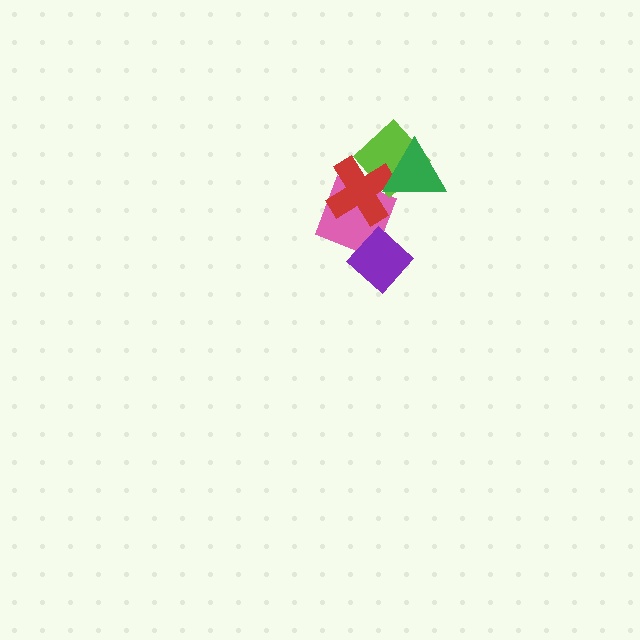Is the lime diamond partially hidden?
Yes, it is partially covered by another shape.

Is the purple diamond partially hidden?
No, no other shape covers it.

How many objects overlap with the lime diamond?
3 objects overlap with the lime diamond.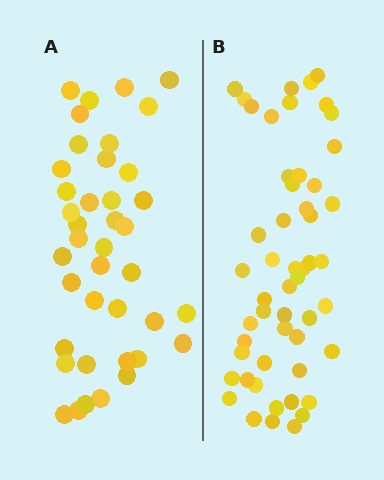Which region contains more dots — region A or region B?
Region B (the right region) has more dots.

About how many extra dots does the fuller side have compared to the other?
Region B has roughly 12 or so more dots than region A.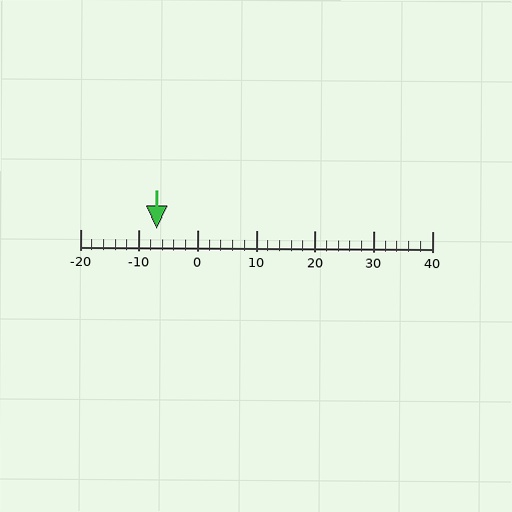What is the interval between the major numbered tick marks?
The major tick marks are spaced 10 units apart.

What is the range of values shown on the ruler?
The ruler shows values from -20 to 40.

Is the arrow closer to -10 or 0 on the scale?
The arrow is closer to -10.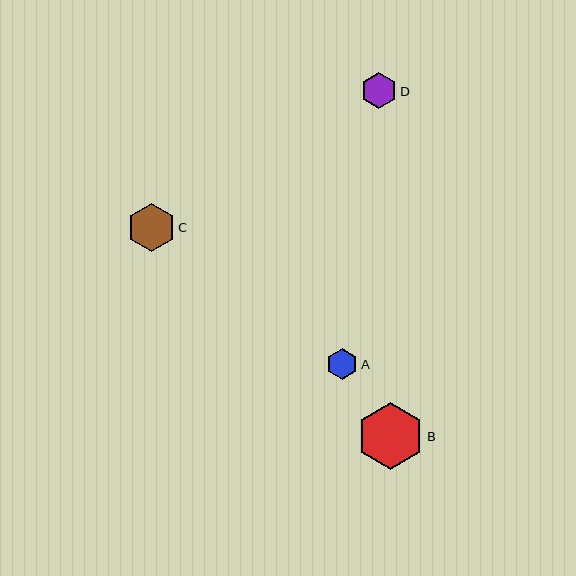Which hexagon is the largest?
Hexagon B is the largest with a size of approximately 67 pixels.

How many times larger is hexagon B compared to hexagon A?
Hexagon B is approximately 2.1 times the size of hexagon A.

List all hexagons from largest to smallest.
From largest to smallest: B, C, D, A.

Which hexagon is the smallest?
Hexagon A is the smallest with a size of approximately 31 pixels.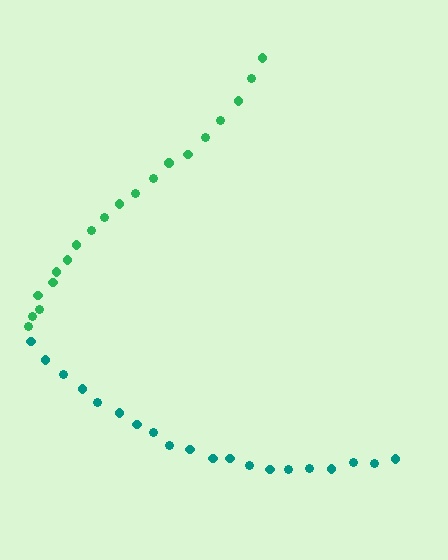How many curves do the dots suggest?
There are 2 distinct paths.